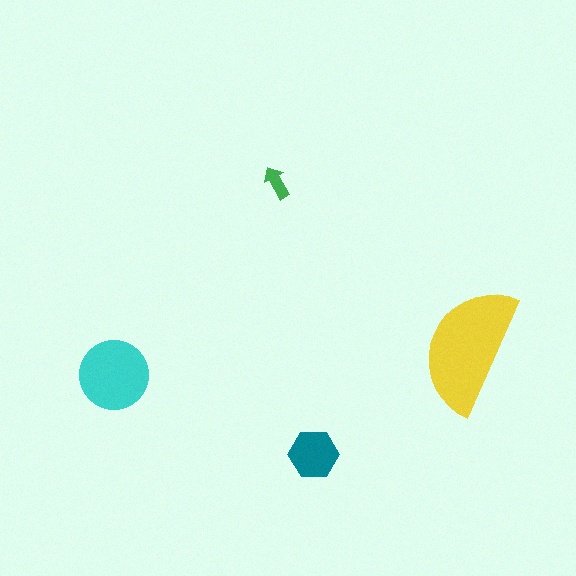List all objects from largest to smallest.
The yellow semicircle, the cyan circle, the teal hexagon, the green arrow.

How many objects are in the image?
There are 4 objects in the image.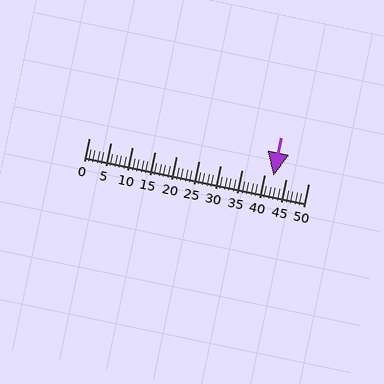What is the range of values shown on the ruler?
The ruler shows values from 0 to 50.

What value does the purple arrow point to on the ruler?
The purple arrow points to approximately 42.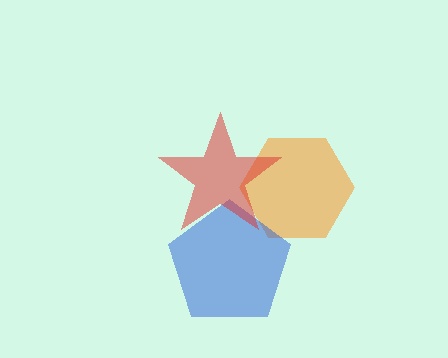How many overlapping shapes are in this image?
There are 3 overlapping shapes in the image.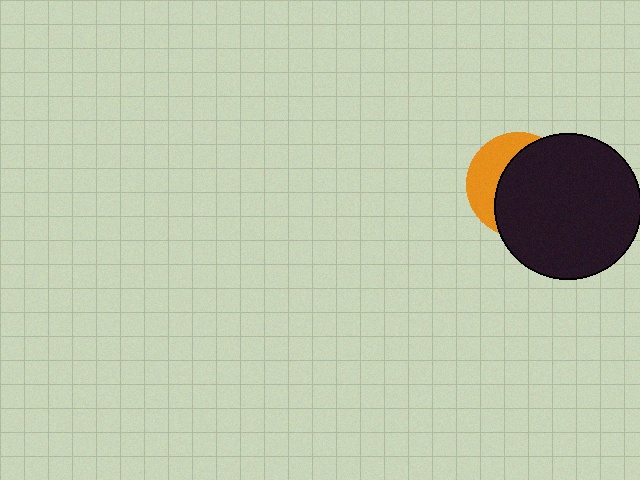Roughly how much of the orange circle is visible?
A small part of it is visible (roughly 34%).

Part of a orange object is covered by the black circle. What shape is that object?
It is a circle.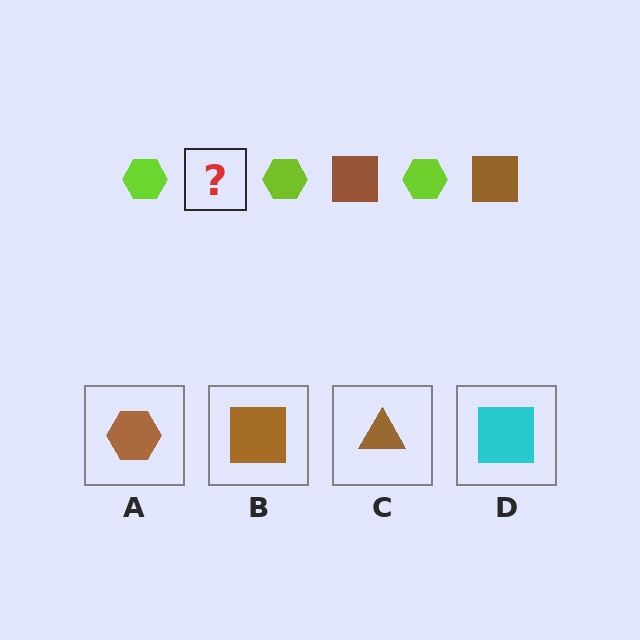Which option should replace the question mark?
Option B.